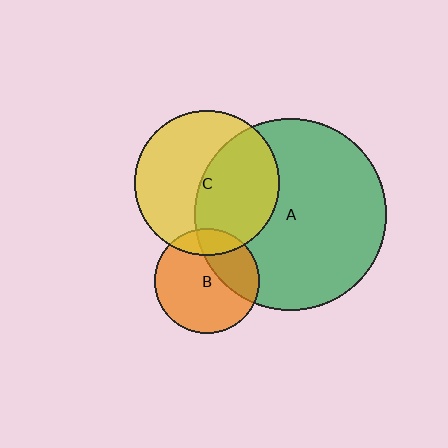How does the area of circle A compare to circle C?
Approximately 1.8 times.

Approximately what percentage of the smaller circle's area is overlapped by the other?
Approximately 15%.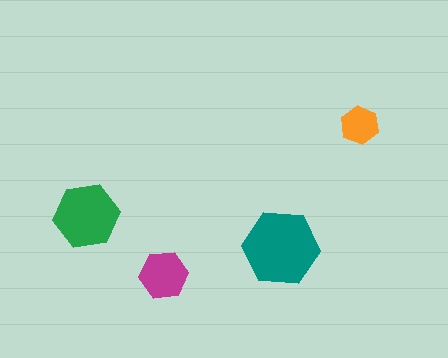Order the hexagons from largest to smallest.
the teal one, the green one, the magenta one, the orange one.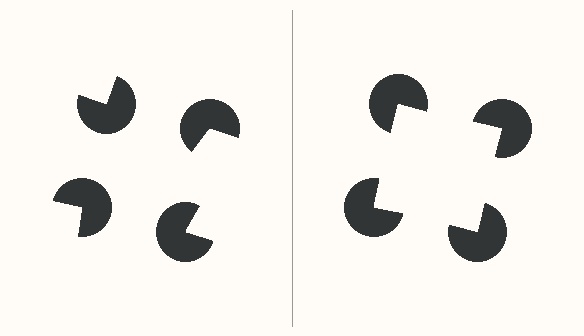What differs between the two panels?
The pac-man discs are positioned identically on both sides; only the wedge orientations differ. On the right they align to a square; on the left they are misaligned.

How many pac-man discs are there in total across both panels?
8 — 4 on each side.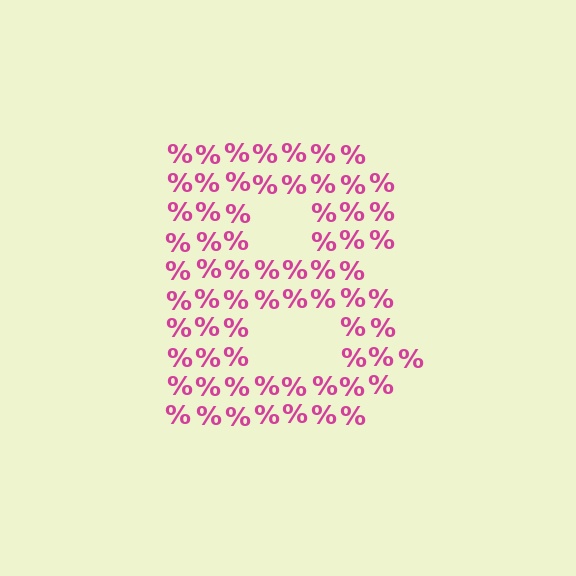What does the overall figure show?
The overall figure shows the letter B.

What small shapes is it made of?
It is made of small percent signs.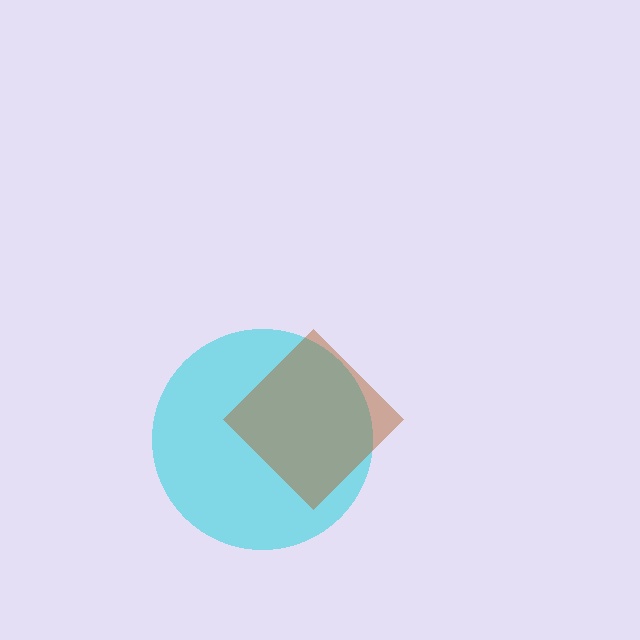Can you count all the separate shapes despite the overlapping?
Yes, there are 2 separate shapes.